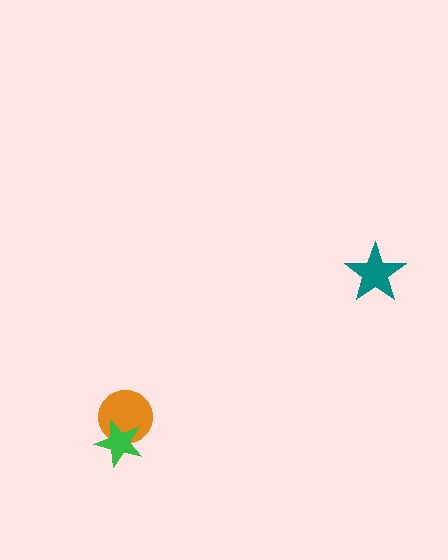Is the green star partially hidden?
No, no other shape covers it.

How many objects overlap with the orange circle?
1 object overlaps with the orange circle.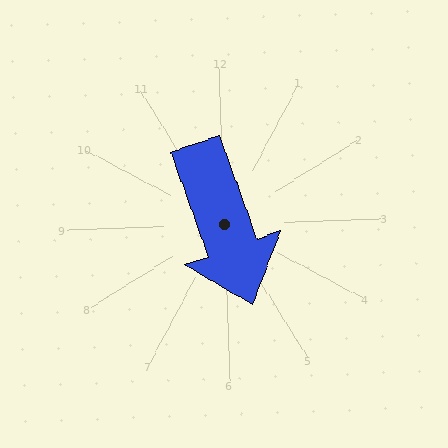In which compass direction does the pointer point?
South.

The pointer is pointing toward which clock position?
Roughly 5 o'clock.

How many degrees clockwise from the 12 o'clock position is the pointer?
Approximately 162 degrees.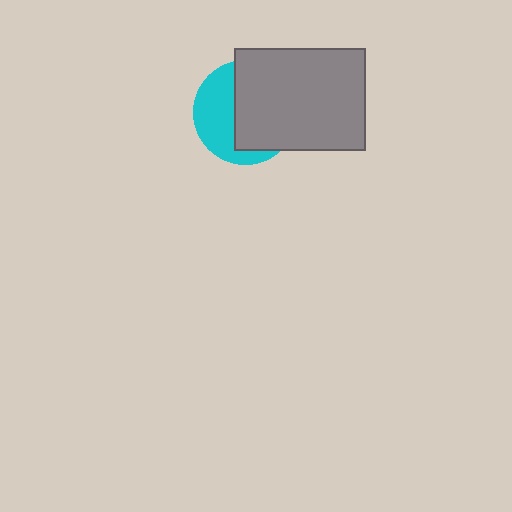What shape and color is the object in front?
The object in front is a gray rectangle.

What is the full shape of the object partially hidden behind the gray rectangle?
The partially hidden object is a cyan circle.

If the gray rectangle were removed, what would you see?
You would see the complete cyan circle.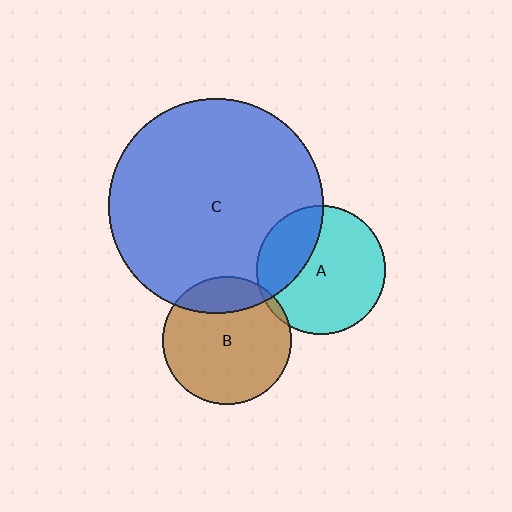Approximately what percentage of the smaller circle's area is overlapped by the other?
Approximately 5%.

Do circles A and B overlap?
Yes.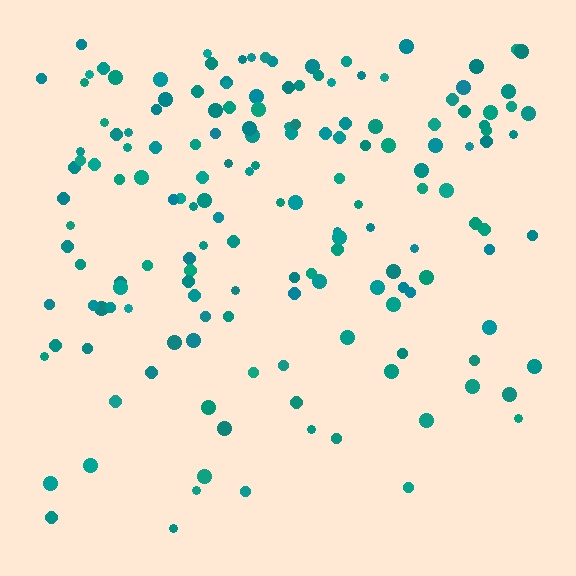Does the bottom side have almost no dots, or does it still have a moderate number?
Still a moderate number, just noticeably fewer than the top.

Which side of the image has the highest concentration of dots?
The top.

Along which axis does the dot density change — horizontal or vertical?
Vertical.